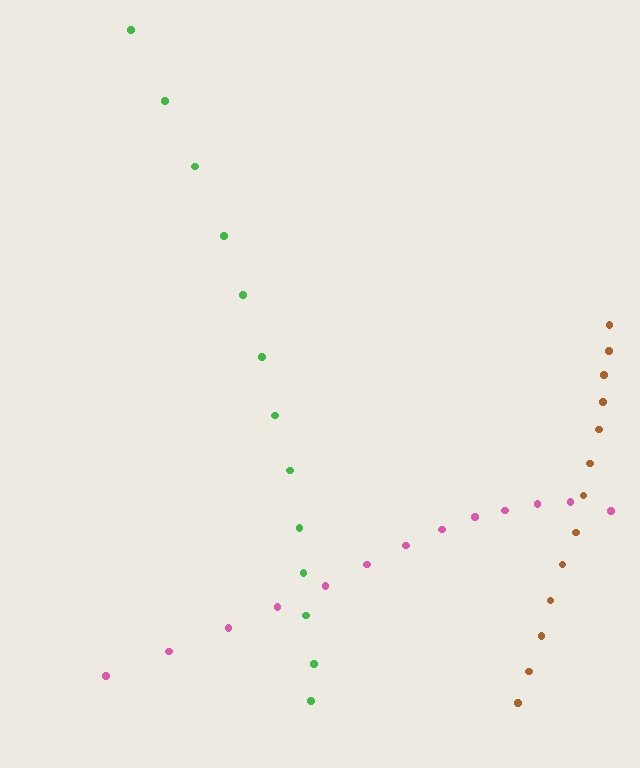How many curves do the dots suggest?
There are 3 distinct paths.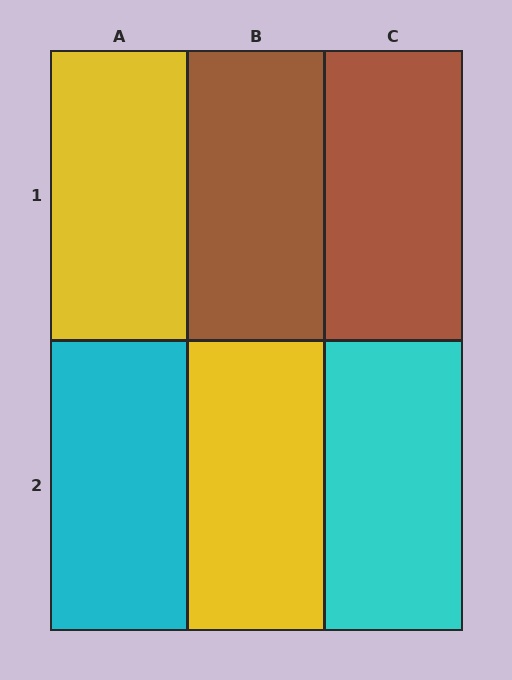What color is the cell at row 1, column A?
Yellow.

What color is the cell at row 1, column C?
Brown.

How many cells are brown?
2 cells are brown.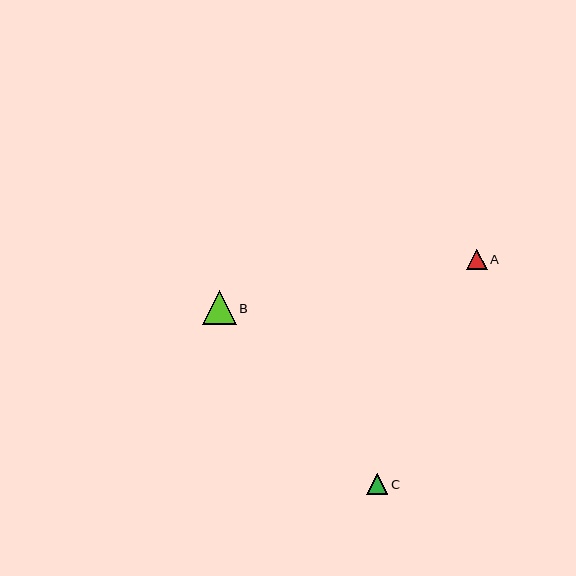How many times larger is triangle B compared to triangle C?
Triangle B is approximately 1.6 times the size of triangle C.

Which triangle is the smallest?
Triangle A is the smallest with a size of approximately 20 pixels.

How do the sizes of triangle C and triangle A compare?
Triangle C and triangle A are approximately the same size.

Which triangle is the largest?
Triangle B is the largest with a size of approximately 34 pixels.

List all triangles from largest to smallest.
From largest to smallest: B, C, A.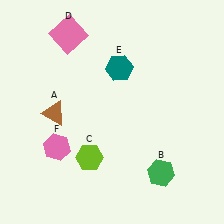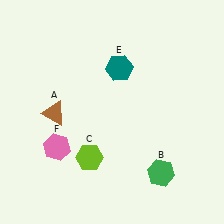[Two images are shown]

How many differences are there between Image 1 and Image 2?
There is 1 difference between the two images.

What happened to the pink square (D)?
The pink square (D) was removed in Image 2. It was in the top-left area of Image 1.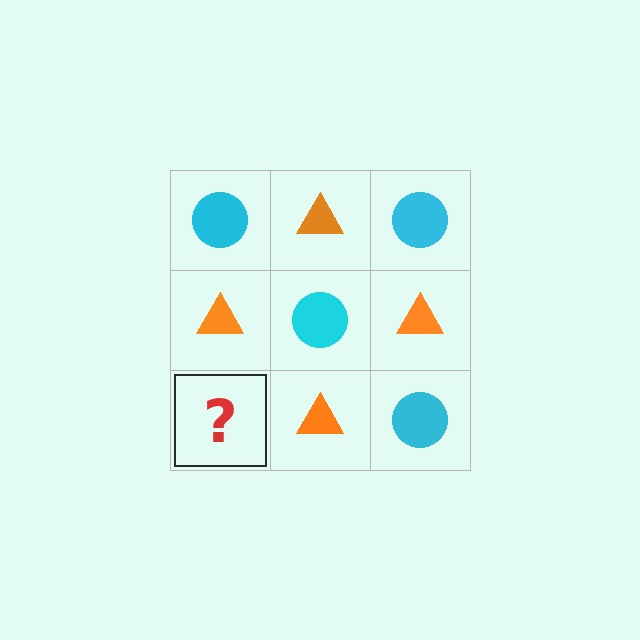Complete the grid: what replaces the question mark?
The question mark should be replaced with a cyan circle.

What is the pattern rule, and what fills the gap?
The rule is that it alternates cyan circle and orange triangle in a checkerboard pattern. The gap should be filled with a cyan circle.